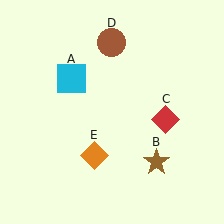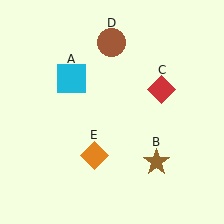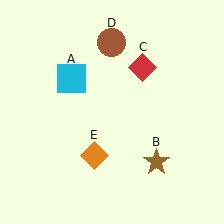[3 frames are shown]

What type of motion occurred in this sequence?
The red diamond (object C) rotated counterclockwise around the center of the scene.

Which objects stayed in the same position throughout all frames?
Cyan square (object A) and brown star (object B) and brown circle (object D) and orange diamond (object E) remained stationary.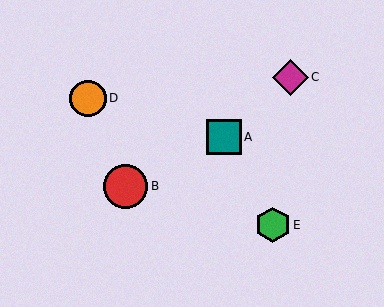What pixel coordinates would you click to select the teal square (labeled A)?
Click at (224, 137) to select the teal square A.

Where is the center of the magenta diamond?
The center of the magenta diamond is at (290, 77).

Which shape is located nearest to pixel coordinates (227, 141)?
The teal square (labeled A) at (224, 137) is nearest to that location.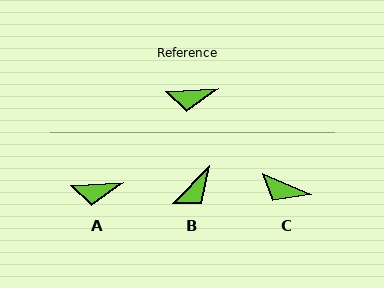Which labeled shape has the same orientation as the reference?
A.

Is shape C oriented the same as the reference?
No, it is off by about 26 degrees.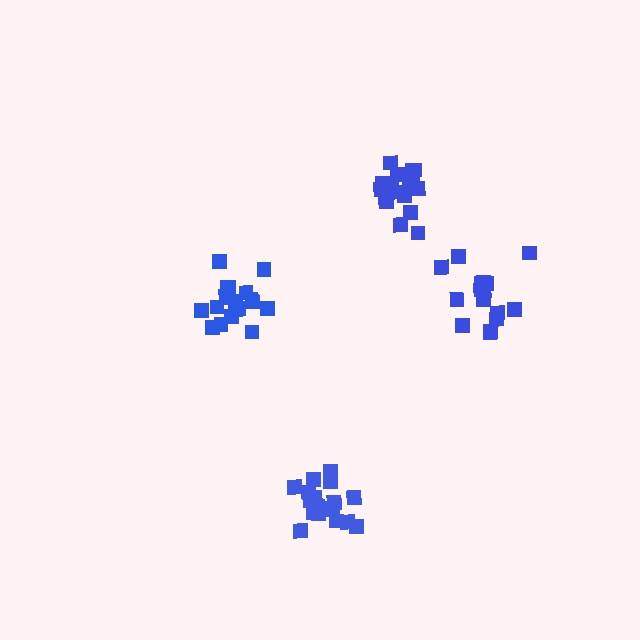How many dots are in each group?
Group 1: 18 dots, Group 2: 17 dots, Group 3: 16 dots, Group 4: 18 dots (69 total).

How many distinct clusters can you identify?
There are 4 distinct clusters.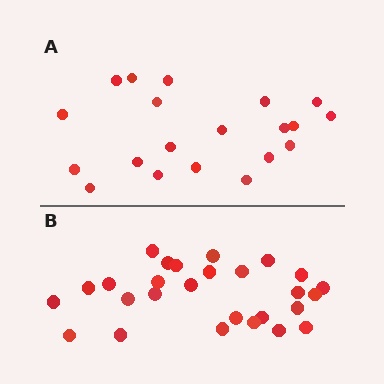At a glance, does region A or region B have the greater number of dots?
Region B (the bottom region) has more dots.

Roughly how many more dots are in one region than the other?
Region B has roughly 8 or so more dots than region A.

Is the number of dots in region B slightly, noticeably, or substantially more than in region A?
Region B has noticeably more, but not dramatically so. The ratio is roughly 1.4 to 1.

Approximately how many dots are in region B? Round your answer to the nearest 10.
About 30 dots. (The exact count is 27, which rounds to 30.)